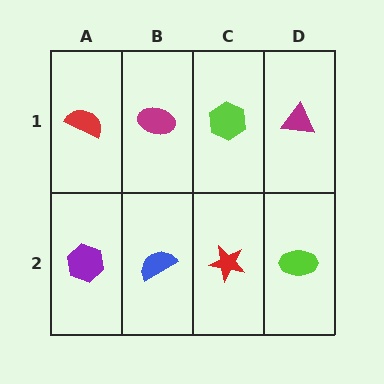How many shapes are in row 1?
4 shapes.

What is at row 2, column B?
A blue semicircle.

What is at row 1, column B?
A magenta ellipse.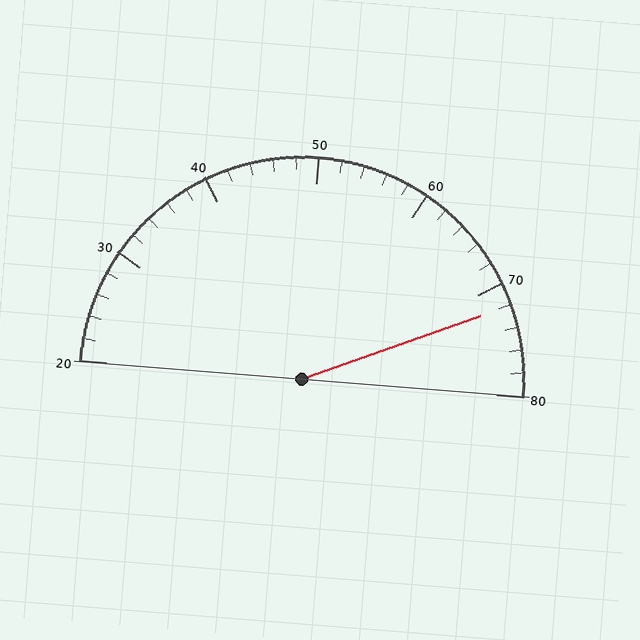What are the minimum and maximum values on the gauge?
The gauge ranges from 20 to 80.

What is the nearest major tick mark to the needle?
The nearest major tick mark is 70.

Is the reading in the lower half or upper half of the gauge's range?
The reading is in the upper half of the range (20 to 80).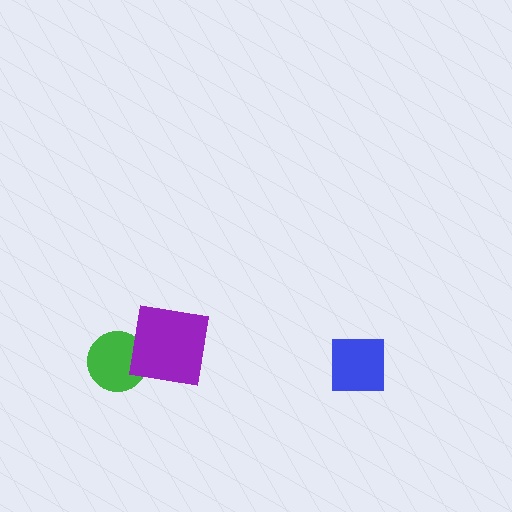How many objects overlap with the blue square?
0 objects overlap with the blue square.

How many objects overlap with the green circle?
1 object overlaps with the green circle.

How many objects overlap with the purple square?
1 object overlaps with the purple square.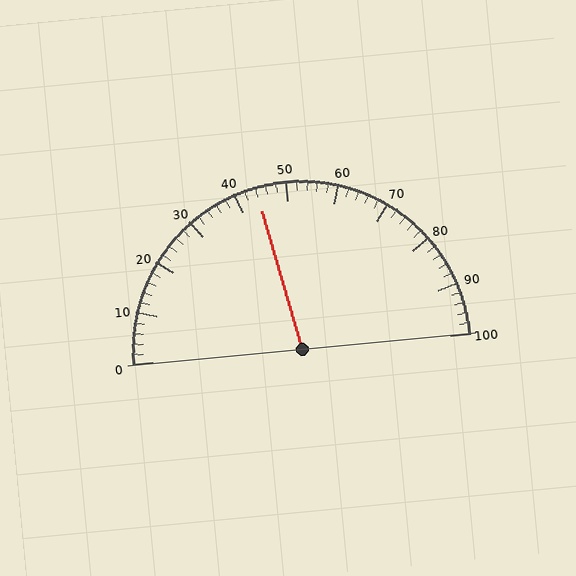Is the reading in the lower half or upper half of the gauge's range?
The reading is in the lower half of the range (0 to 100).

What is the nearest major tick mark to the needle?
The nearest major tick mark is 40.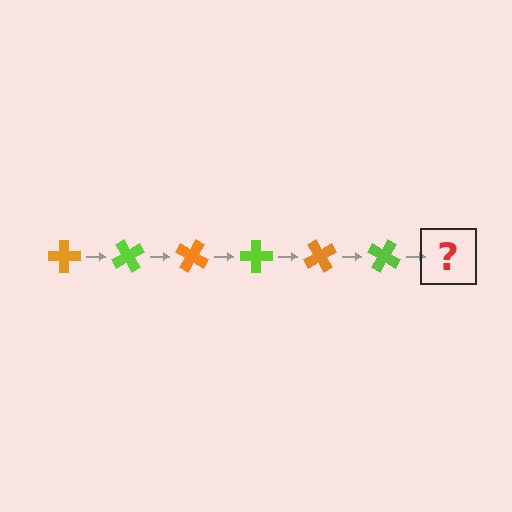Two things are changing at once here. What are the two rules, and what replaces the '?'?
The two rules are that it rotates 60 degrees each step and the color cycles through orange and lime. The '?' should be an orange cross, rotated 360 degrees from the start.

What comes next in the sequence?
The next element should be an orange cross, rotated 360 degrees from the start.